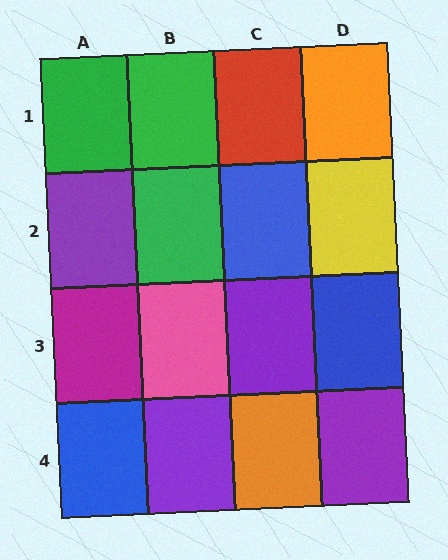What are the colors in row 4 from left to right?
Blue, purple, orange, purple.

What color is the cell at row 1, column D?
Orange.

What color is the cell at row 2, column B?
Green.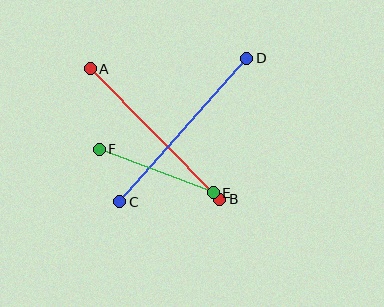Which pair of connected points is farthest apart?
Points C and D are farthest apart.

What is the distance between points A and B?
The distance is approximately 184 pixels.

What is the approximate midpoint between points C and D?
The midpoint is at approximately (183, 130) pixels.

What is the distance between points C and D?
The distance is approximately 191 pixels.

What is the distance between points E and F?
The distance is approximately 122 pixels.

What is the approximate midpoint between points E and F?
The midpoint is at approximately (156, 171) pixels.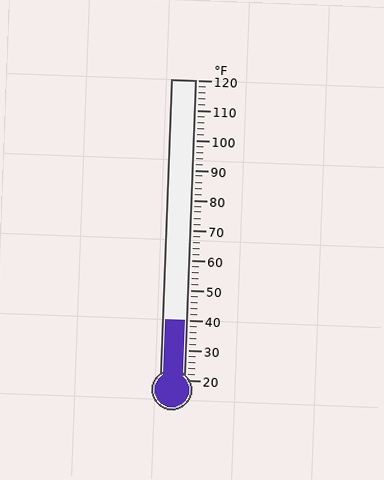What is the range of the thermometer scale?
The thermometer scale ranges from 20°F to 120°F.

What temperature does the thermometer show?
The thermometer shows approximately 40°F.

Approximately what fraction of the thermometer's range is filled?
The thermometer is filled to approximately 20% of its range.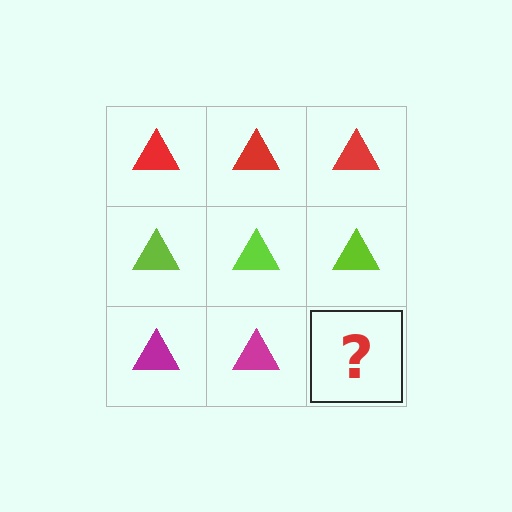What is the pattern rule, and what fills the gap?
The rule is that each row has a consistent color. The gap should be filled with a magenta triangle.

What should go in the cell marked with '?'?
The missing cell should contain a magenta triangle.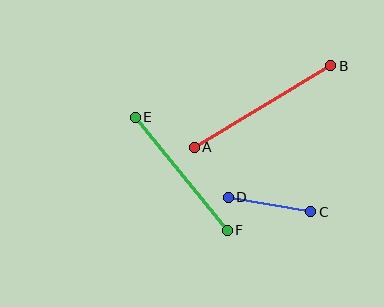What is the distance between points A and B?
The distance is approximately 159 pixels.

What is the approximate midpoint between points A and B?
The midpoint is at approximately (263, 106) pixels.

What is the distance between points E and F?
The distance is approximately 146 pixels.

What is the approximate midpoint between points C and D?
The midpoint is at approximately (269, 205) pixels.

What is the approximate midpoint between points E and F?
The midpoint is at approximately (181, 174) pixels.